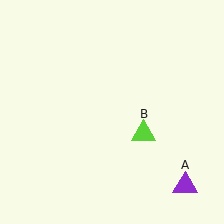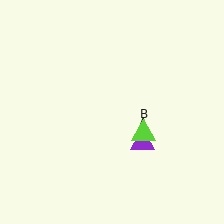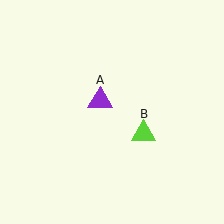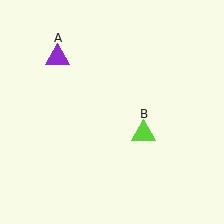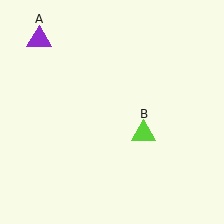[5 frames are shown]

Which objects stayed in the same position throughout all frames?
Lime triangle (object B) remained stationary.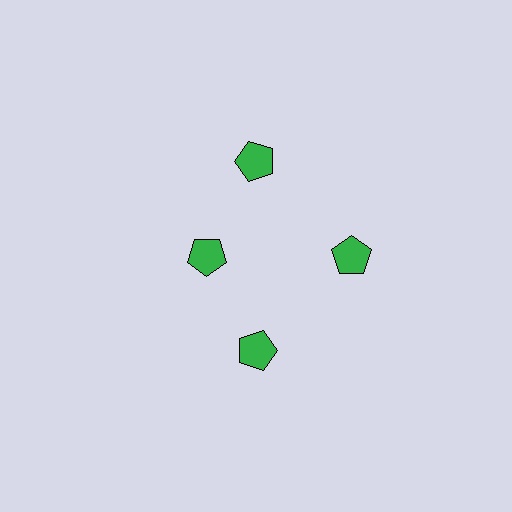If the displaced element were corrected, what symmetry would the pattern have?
It would have 4-fold rotational symmetry — the pattern would map onto itself every 90 degrees.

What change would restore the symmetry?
The symmetry would be restored by moving it outward, back onto the ring so that all 4 pentagons sit at equal angles and equal distance from the center.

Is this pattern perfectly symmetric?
No. The 4 green pentagons are arranged in a ring, but one element near the 9 o'clock position is pulled inward toward the center, breaking the 4-fold rotational symmetry.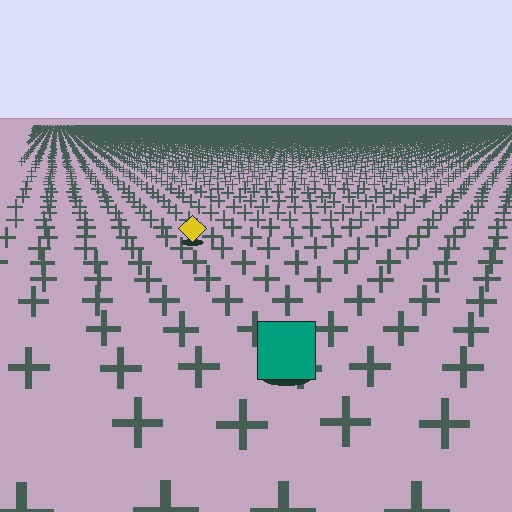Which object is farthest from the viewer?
The yellow diamond is farthest from the viewer. It appears smaller and the ground texture around it is denser.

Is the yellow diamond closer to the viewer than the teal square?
No. The teal square is closer — you can tell from the texture gradient: the ground texture is coarser near it.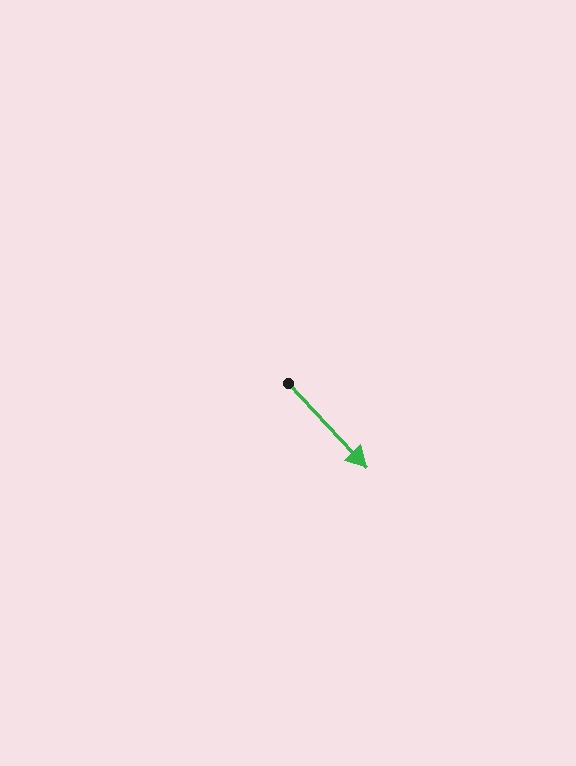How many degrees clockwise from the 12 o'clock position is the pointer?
Approximately 137 degrees.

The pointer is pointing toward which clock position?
Roughly 5 o'clock.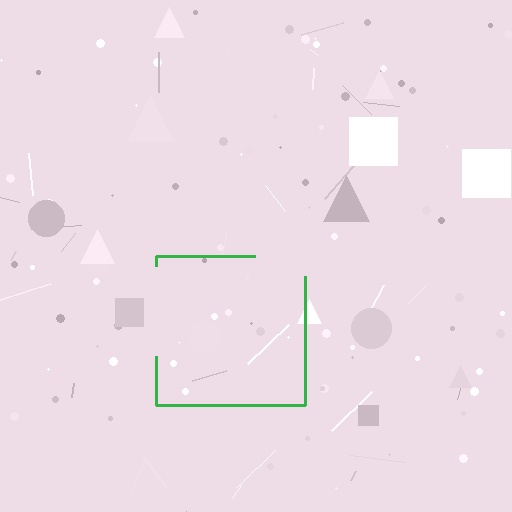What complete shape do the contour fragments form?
The contour fragments form a square.